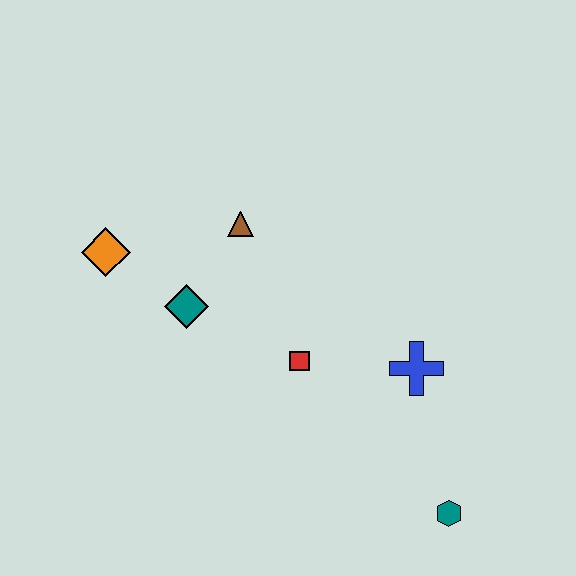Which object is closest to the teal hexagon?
The blue cross is closest to the teal hexagon.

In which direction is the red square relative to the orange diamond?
The red square is to the right of the orange diamond.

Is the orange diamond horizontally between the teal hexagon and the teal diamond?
No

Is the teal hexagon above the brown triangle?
No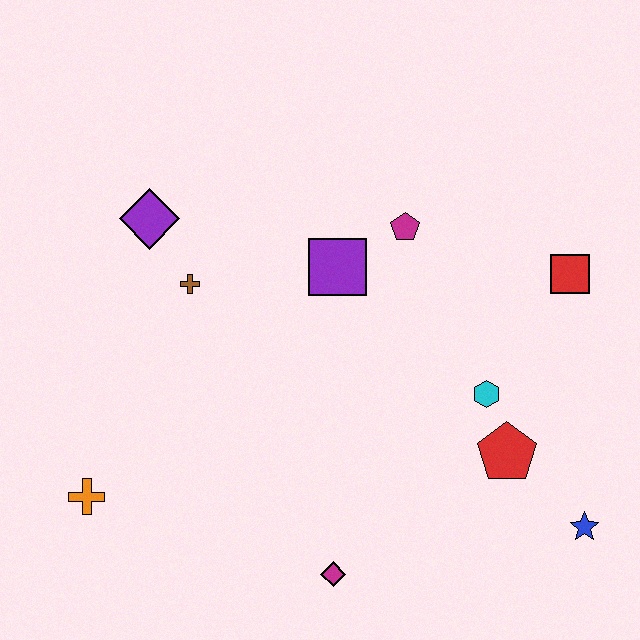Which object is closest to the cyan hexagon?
The red pentagon is closest to the cyan hexagon.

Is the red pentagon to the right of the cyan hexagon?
Yes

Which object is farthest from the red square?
The orange cross is farthest from the red square.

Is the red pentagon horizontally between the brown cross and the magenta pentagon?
No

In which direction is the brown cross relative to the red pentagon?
The brown cross is to the left of the red pentagon.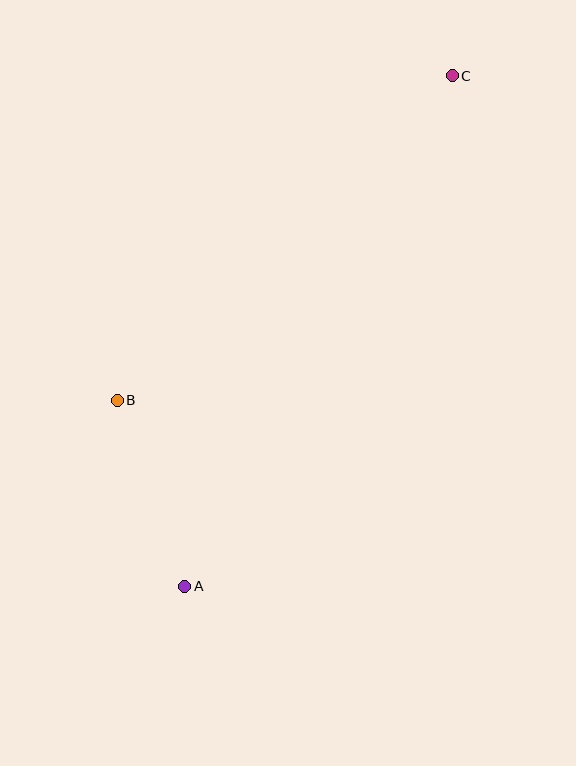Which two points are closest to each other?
Points A and B are closest to each other.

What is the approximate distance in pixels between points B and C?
The distance between B and C is approximately 466 pixels.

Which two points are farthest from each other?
Points A and C are farthest from each other.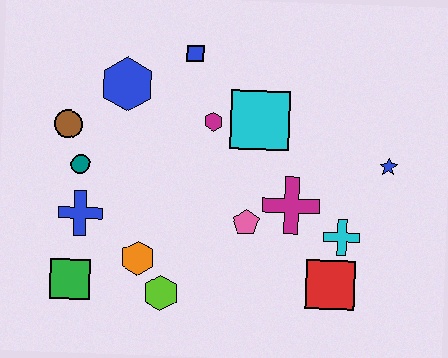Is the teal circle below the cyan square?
Yes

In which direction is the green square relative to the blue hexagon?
The green square is below the blue hexagon.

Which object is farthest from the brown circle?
The blue star is farthest from the brown circle.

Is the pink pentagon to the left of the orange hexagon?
No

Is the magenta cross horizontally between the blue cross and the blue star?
Yes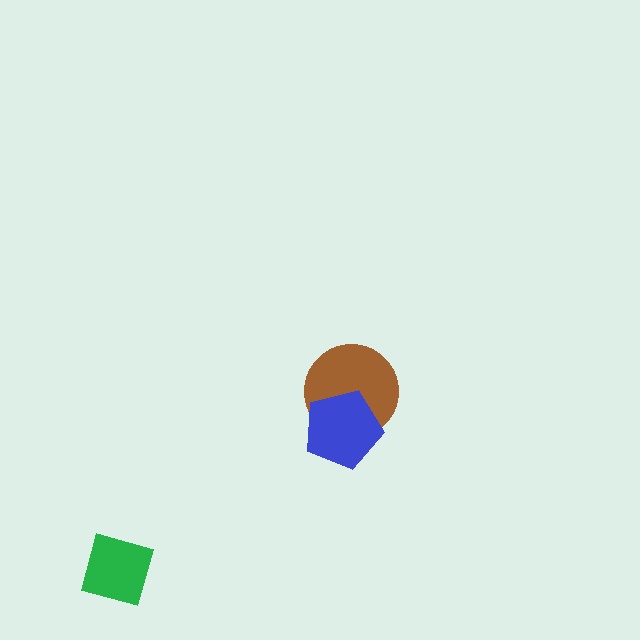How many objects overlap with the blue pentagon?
1 object overlaps with the blue pentagon.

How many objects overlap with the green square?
0 objects overlap with the green square.